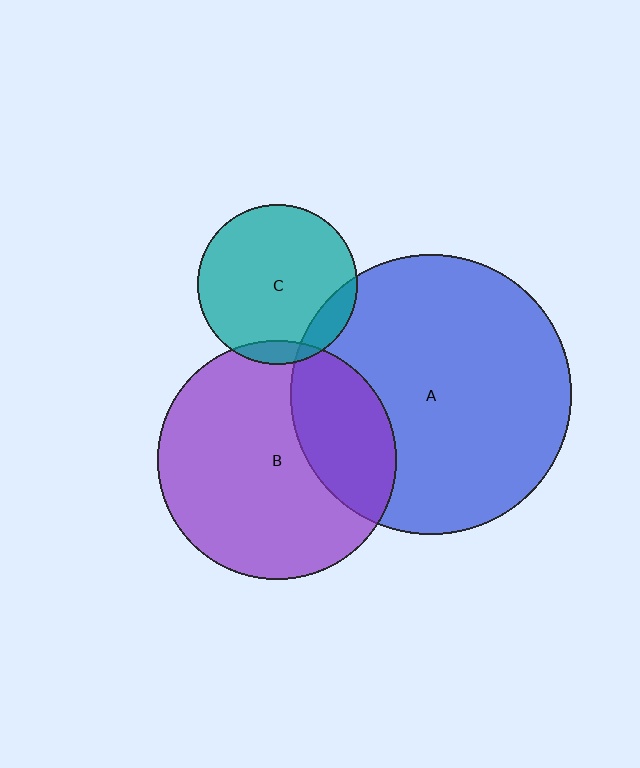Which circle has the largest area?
Circle A (blue).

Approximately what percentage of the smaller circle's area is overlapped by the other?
Approximately 5%.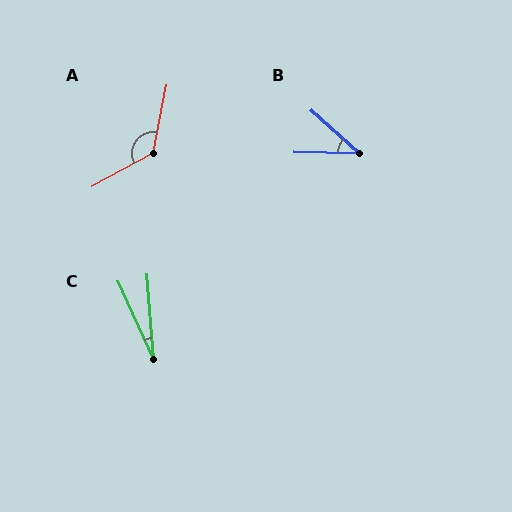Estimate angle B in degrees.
Approximately 40 degrees.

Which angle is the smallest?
C, at approximately 20 degrees.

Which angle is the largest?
A, at approximately 129 degrees.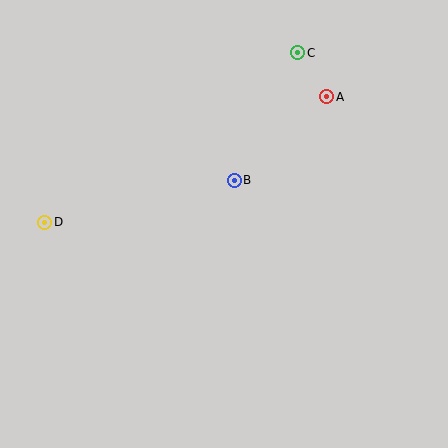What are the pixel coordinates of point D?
Point D is at (45, 222).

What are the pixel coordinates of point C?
Point C is at (298, 53).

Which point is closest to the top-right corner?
Point A is closest to the top-right corner.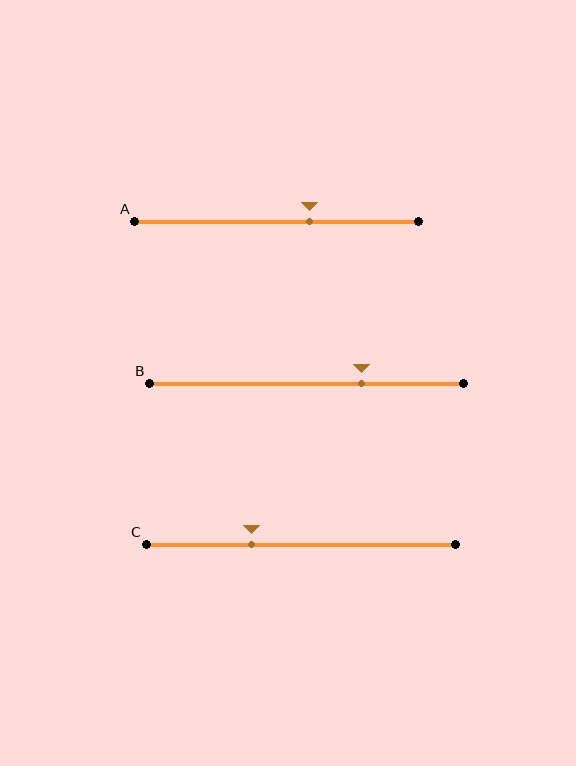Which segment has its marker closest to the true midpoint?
Segment A has its marker closest to the true midpoint.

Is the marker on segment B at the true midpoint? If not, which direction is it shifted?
No, the marker on segment B is shifted to the right by about 17% of the segment length.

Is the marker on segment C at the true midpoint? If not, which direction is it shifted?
No, the marker on segment C is shifted to the left by about 16% of the segment length.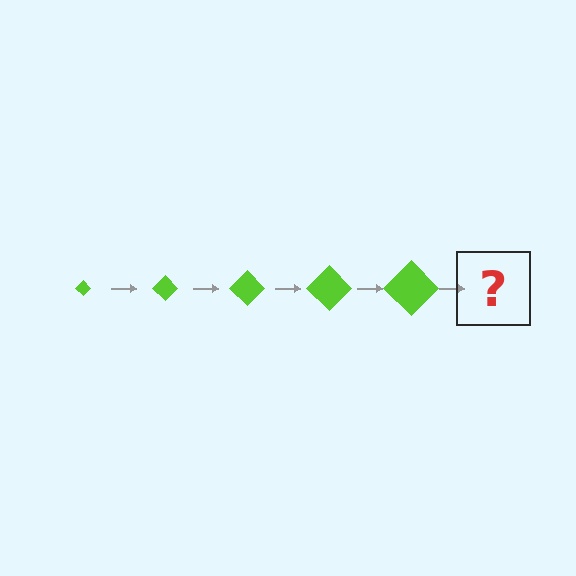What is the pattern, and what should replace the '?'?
The pattern is that the diamond gets progressively larger each step. The '?' should be a lime diamond, larger than the previous one.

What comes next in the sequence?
The next element should be a lime diamond, larger than the previous one.